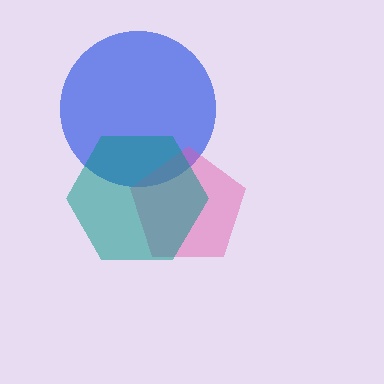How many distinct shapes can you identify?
There are 3 distinct shapes: a blue circle, a pink pentagon, a teal hexagon.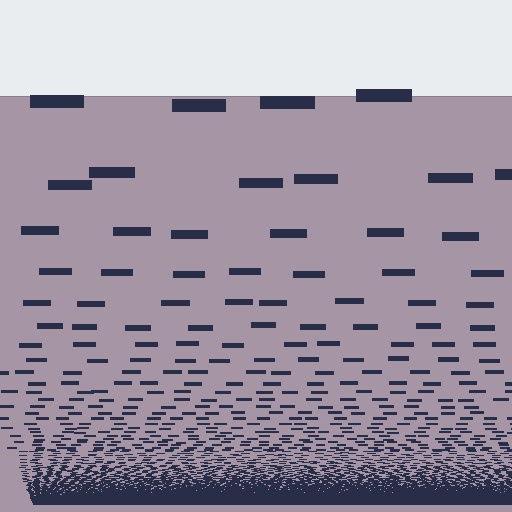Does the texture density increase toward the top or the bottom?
Density increases toward the bottom.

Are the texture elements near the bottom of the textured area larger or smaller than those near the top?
Smaller. The gradient is inverted — elements near the bottom are smaller and denser.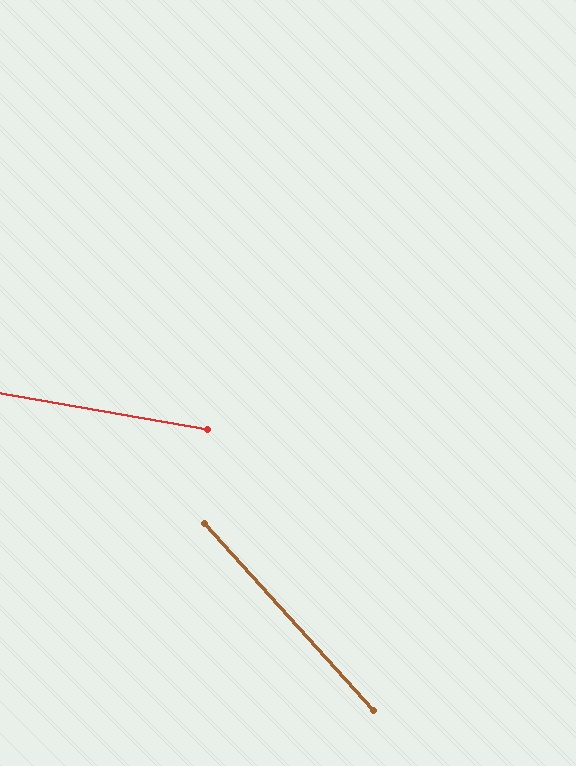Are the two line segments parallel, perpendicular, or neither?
Neither parallel nor perpendicular — they differ by about 38°.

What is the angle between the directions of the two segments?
Approximately 38 degrees.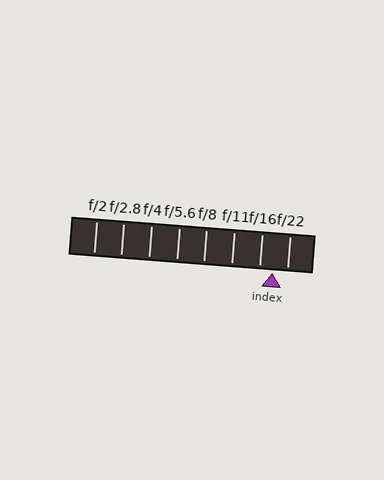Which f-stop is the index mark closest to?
The index mark is closest to f/16.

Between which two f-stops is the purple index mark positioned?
The index mark is between f/16 and f/22.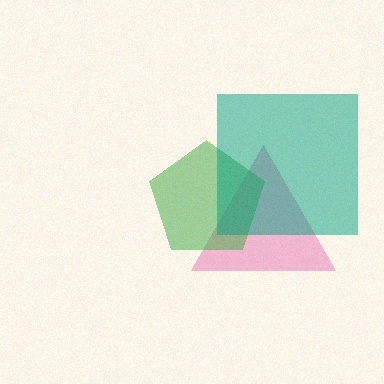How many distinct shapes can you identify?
There are 3 distinct shapes: a pink triangle, a green pentagon, a teal square.